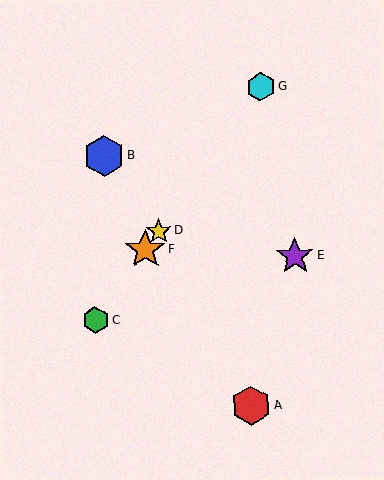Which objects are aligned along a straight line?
Objects C, D, F, G are aligned along a straight line.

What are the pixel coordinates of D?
Object D is at (158, 231).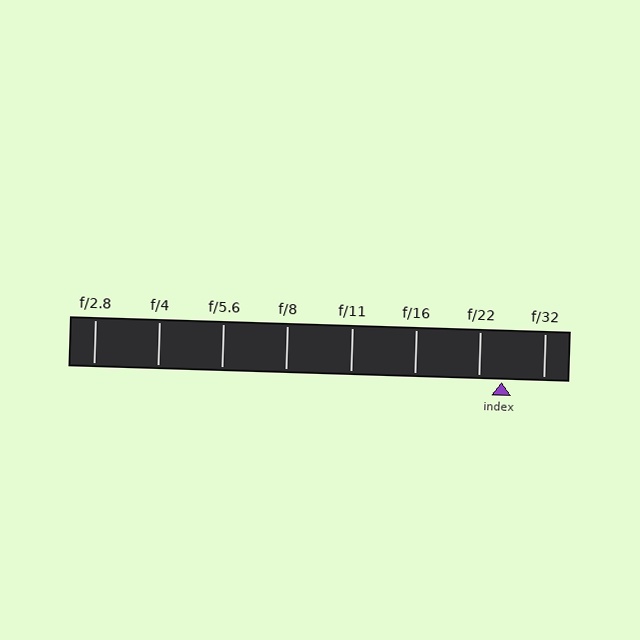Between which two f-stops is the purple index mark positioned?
The index mark is between f/22 and f/32.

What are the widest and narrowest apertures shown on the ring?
The widest aperture shown is f/2.8 and the narrowest is f/32.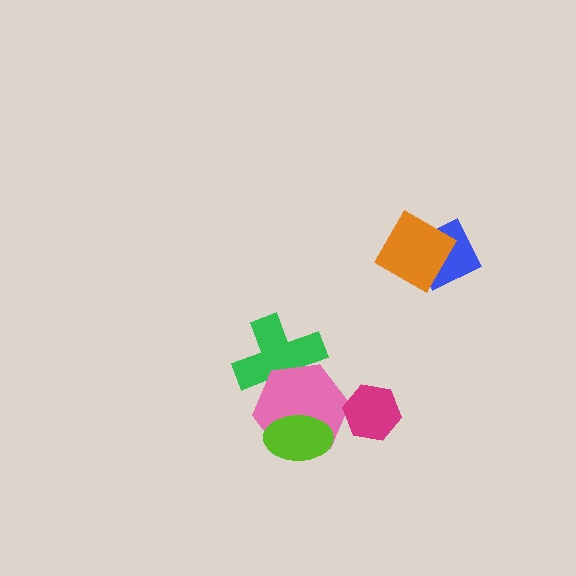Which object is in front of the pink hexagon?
The lime ellipse is in front of the pink hexagon.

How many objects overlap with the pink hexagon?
2 objects overlap with the pink hexagon.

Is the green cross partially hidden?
Yes, it is partially covered by another shape.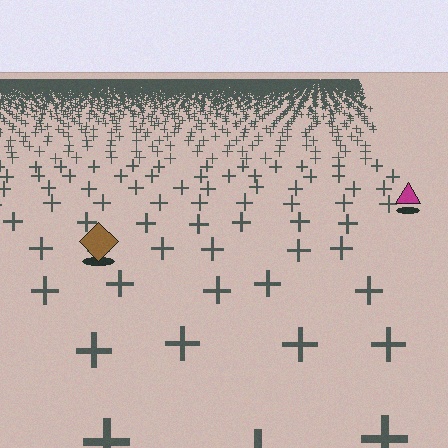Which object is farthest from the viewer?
The magenta triangle is farthest from the viewer. It appears smaller and the ground texture around it is denser.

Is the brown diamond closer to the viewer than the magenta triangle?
Yes. The brown diamond is closer — you can tell from the texture gradient: the ground texture is coarser near it.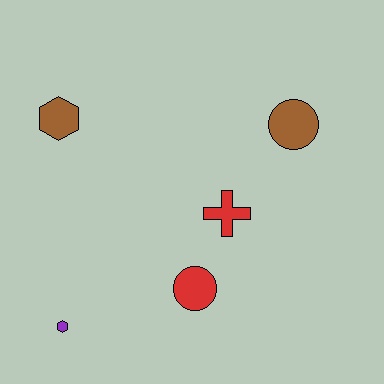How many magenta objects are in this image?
There are no magenta objects.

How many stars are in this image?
There are no stars.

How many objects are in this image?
There are 5 objects.